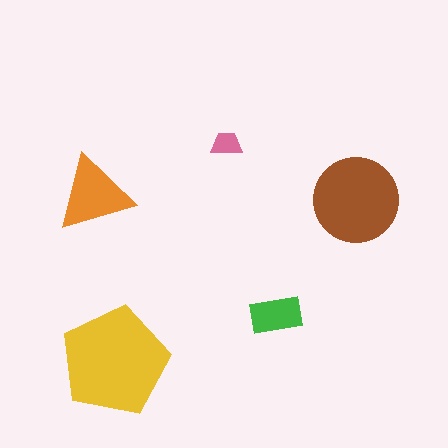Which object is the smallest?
The pink trapezoid.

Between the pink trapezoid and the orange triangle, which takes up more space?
The orange triangle.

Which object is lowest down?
The yellow pentagon is bottommost.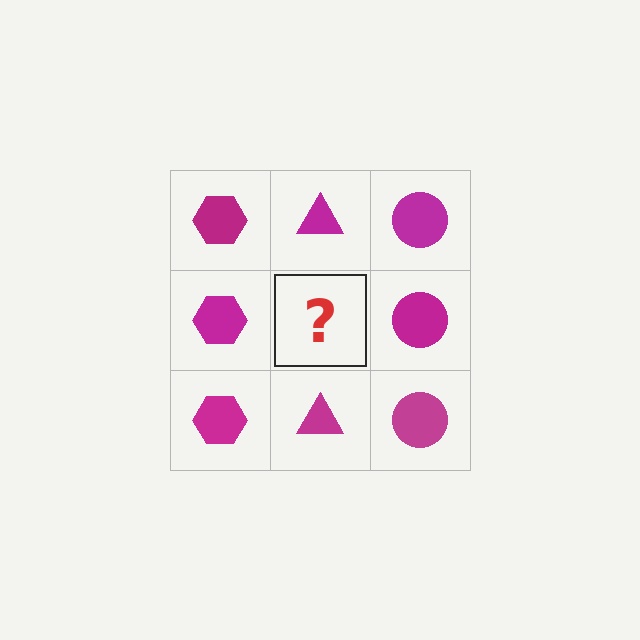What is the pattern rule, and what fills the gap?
The rule is that each column has a consistent shape. The gap should be filled with a magenta triangle.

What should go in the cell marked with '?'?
The missing cell should contain a magenta triangle.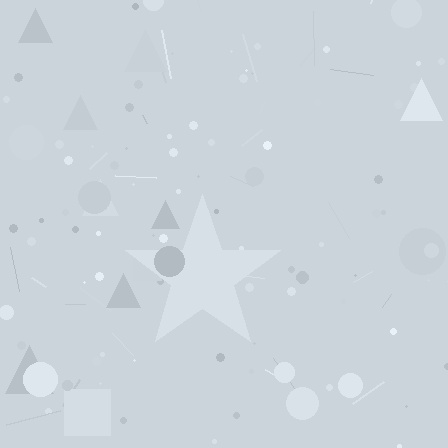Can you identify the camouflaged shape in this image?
The camouflaged shape is a star.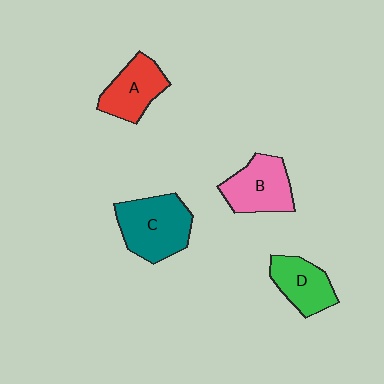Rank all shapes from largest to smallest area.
From largest to smallest: C (teal), B (pink), A (red), D (green).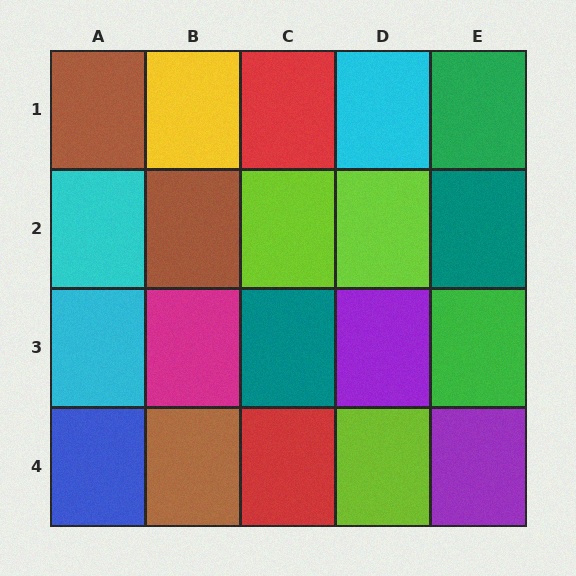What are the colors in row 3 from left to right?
Cyan, magenta, teal, purple, green.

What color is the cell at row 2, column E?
Teal.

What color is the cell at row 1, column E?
Green.